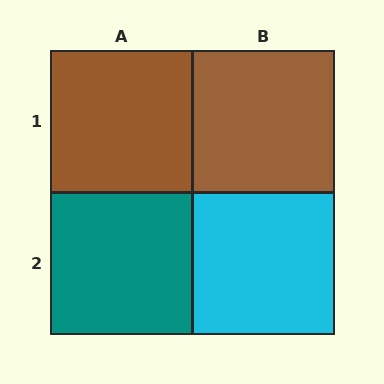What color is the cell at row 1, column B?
Brown.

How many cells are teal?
1 cell is teal.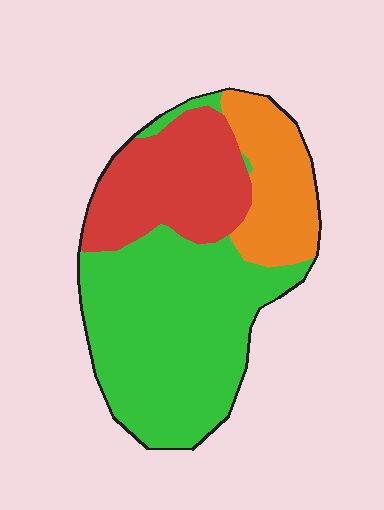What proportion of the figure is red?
Red takes up about one quarter (1/4) of the figure.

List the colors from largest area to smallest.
From largest to smallest: green, red, orange.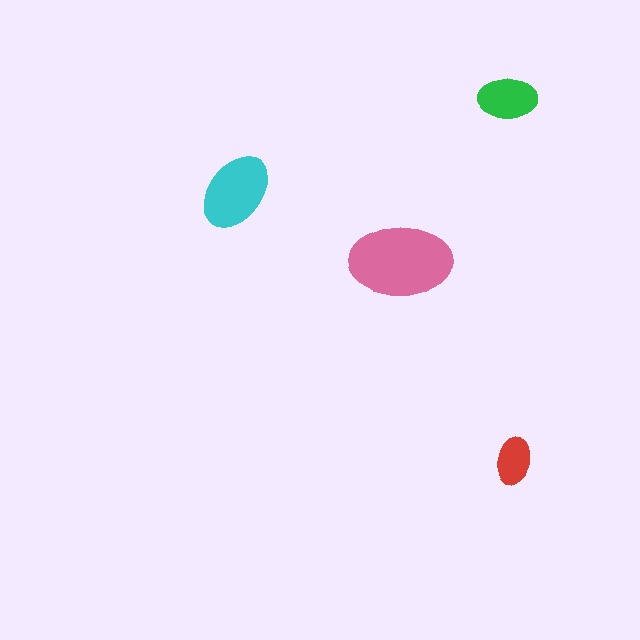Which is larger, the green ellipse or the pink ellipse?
The pink one.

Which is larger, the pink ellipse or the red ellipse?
The pink one.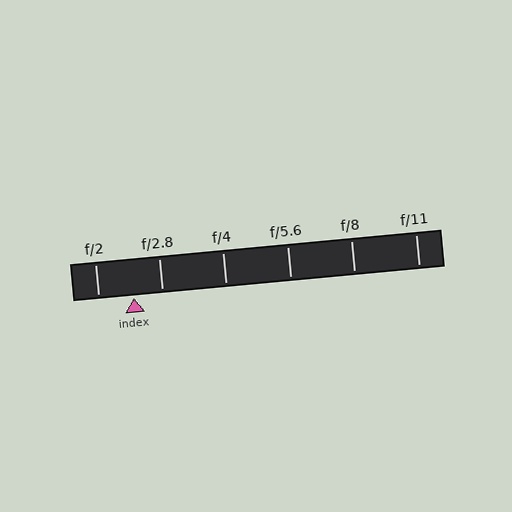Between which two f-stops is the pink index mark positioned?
The index mark is between f/2 and f/2.8.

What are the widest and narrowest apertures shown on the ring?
The widest aperture shown is f/2 and the narrowest is f/11.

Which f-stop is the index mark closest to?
The index mark is closest to f/2.8.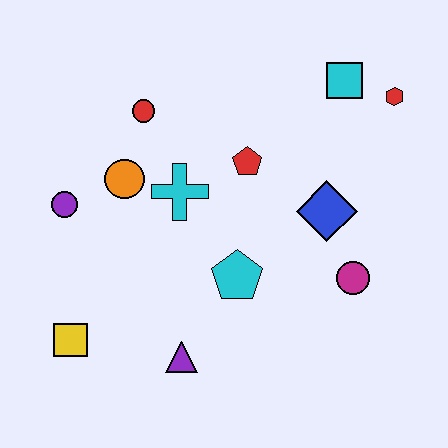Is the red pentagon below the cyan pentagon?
No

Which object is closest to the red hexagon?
The cyan square is closest to the red hexagon.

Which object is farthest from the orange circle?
The red hexagon is farthest from the orange circle.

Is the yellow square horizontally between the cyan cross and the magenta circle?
No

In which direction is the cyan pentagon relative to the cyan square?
The cyan pentagon is below the cyan square.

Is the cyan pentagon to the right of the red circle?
Yes